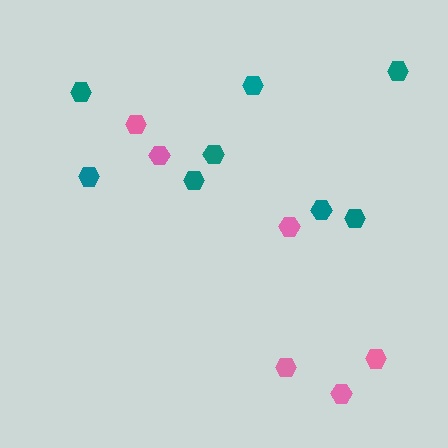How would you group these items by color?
There are 2 groups: one group of teal hexagons (8) and one group of pink hexagons (6).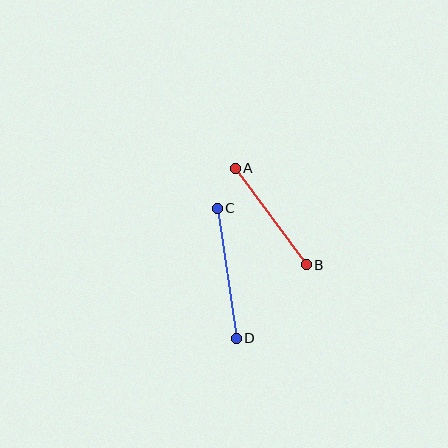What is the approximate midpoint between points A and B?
The midpoint is at approximately (271, 216) pixels.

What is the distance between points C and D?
The distance is approximately 131 pixels.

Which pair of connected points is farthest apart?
Points C and D are farthest apart.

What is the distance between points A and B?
The distance is approximately 120 pixels.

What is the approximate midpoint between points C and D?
The midpoint is at approximately (227, 273) pixels.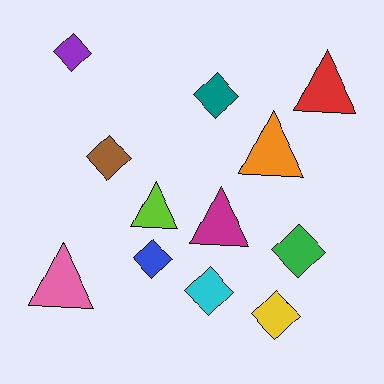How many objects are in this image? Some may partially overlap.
There are 12 objects.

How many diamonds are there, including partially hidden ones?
There are 7 diamonds.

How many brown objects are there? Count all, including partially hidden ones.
There is 1 brown object.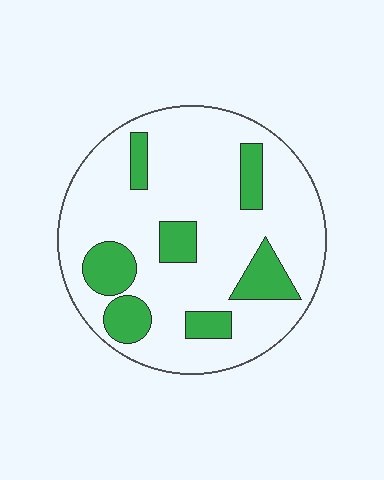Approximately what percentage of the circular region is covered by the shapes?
Approximately 20%.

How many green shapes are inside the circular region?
7.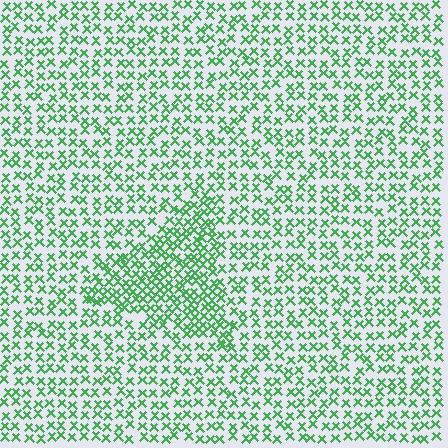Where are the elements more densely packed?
The elements are more densely packed inside the triangle boundary.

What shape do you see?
I see a triangle.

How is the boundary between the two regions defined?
The boundary is defined by a change in element density (approximately 1.7x ratio). All elements are the same color, size, and shape.